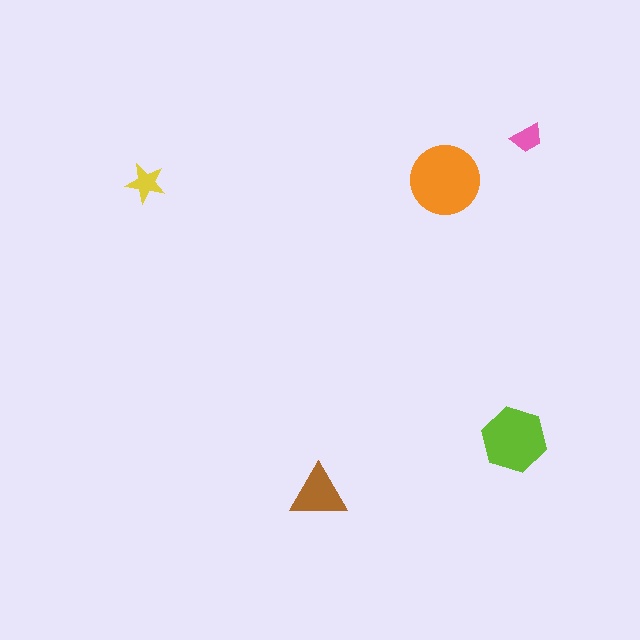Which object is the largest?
The orange circle.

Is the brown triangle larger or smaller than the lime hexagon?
Smaller.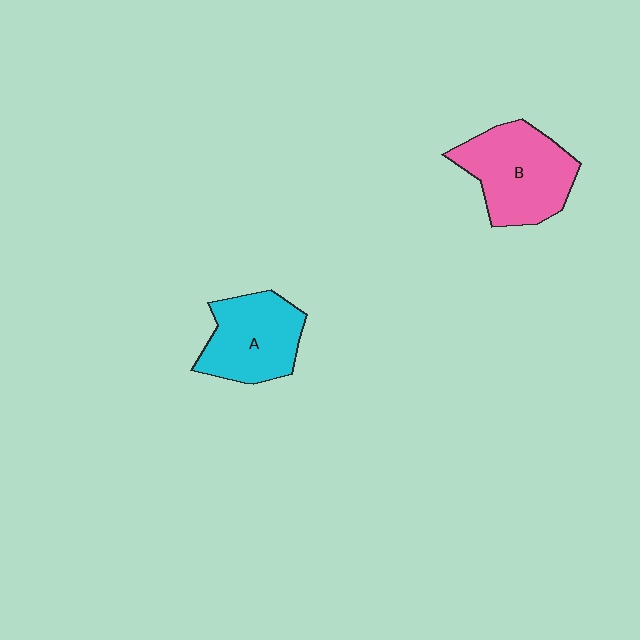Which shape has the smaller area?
Shape A (cyan).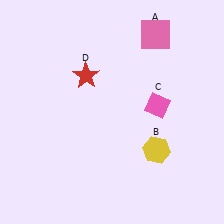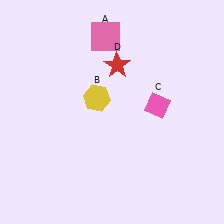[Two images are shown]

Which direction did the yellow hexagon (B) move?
The yellow hexagon (B) moved left.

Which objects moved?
The objects that moved are: the pink square (A), the yellow hexagon (B), the red star (D).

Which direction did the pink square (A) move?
The pink square (A) moved left.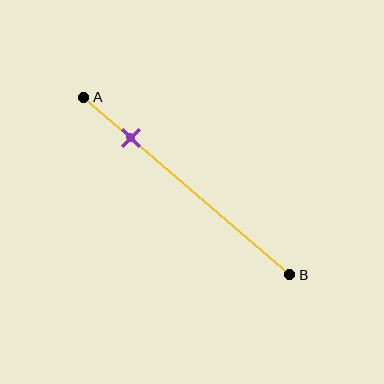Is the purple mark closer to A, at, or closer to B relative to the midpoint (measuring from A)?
The purple mark is closer to point A than the midpoint of segment AB.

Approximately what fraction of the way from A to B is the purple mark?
The purple mark is approximately 25% of the way from A to B.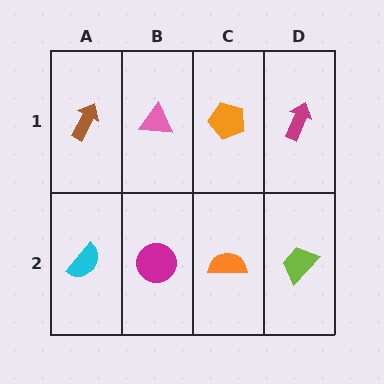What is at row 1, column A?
A brown arrow.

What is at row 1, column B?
A pink triangle.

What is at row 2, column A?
A cyan semicircle.